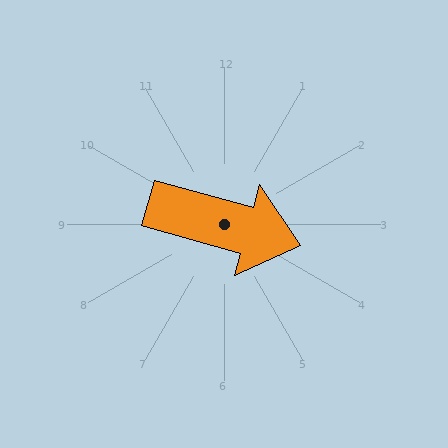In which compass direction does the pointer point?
East.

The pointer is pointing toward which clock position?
Roughly 4 o'clock.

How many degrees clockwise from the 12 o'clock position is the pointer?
Approximately 105 degrees.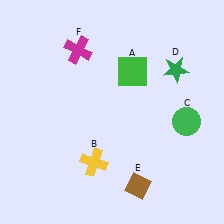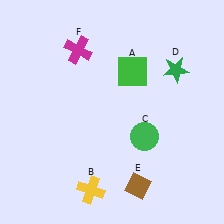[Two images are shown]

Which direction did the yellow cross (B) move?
The yellow cross (B) moved down.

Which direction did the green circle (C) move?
The green circle (C) moved left.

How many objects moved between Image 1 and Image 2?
2 objects moved between the two images.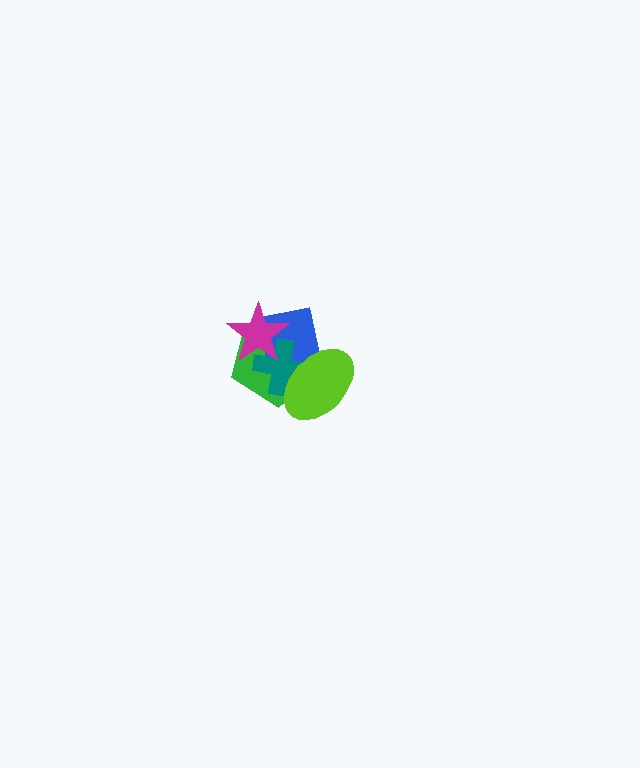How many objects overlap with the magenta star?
3 objects overlap with the magenta star.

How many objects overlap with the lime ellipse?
3 objects overlap with the lime ellipse.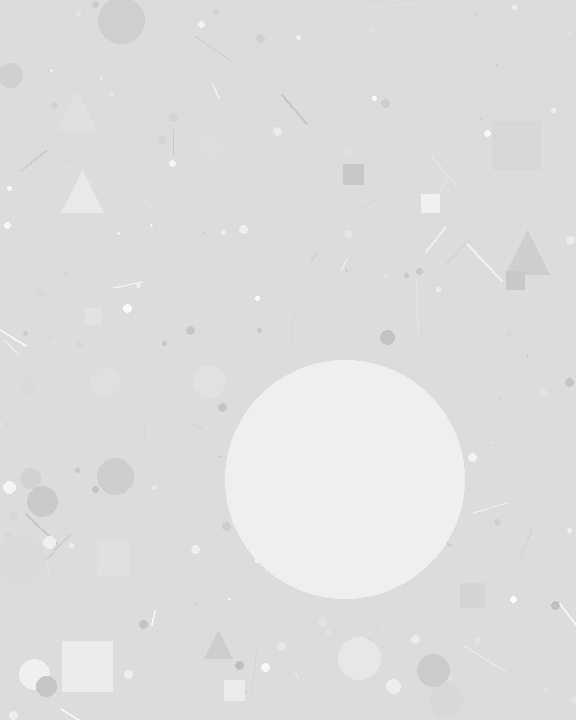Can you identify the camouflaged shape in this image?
The camouflaged shape is a circle.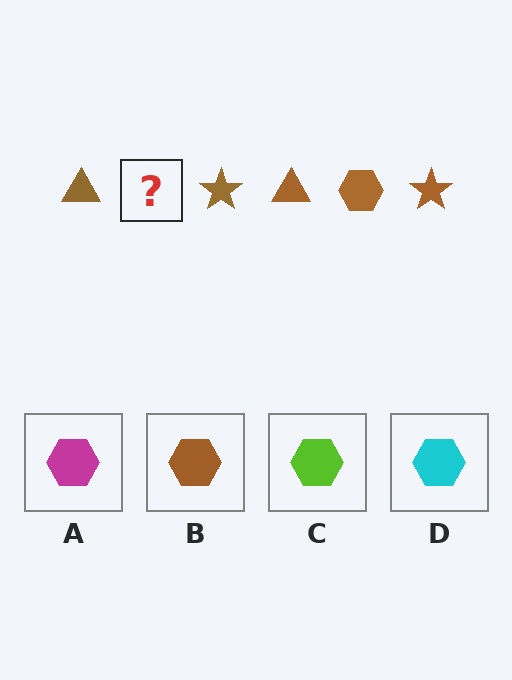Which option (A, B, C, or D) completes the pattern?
B.